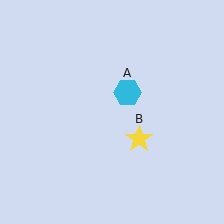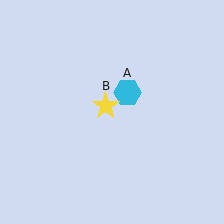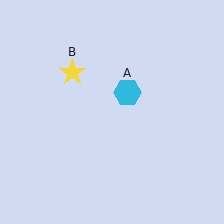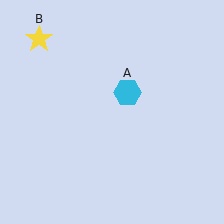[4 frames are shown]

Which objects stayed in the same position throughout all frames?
Cyan hexagon (object A) remained stationary.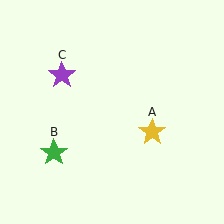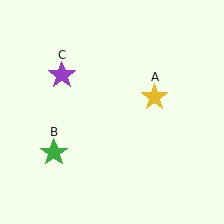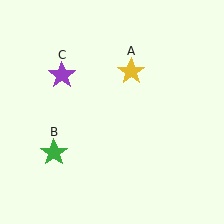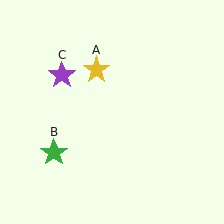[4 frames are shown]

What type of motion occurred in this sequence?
The yellow star (object A) rotated counterclockwise around the center of the scene.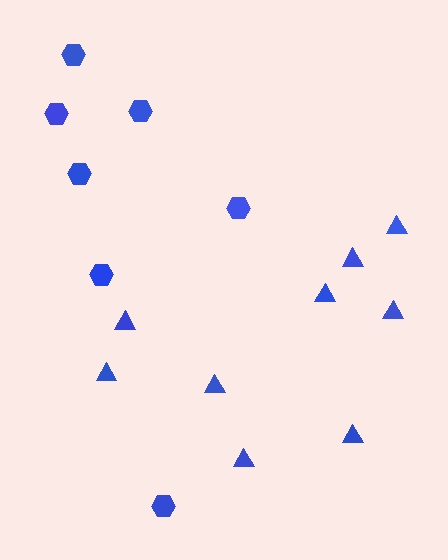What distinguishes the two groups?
There are 2 groups: one group of triangles (9) and one group of hexagons (7).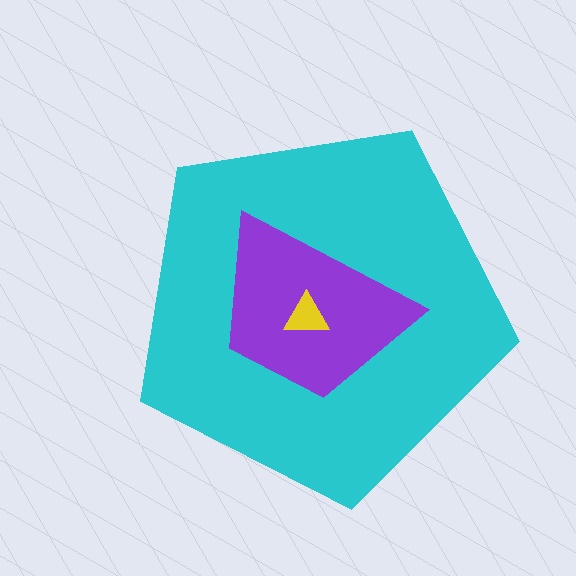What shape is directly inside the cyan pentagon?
The purple trapezoid.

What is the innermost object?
The yellow triangle.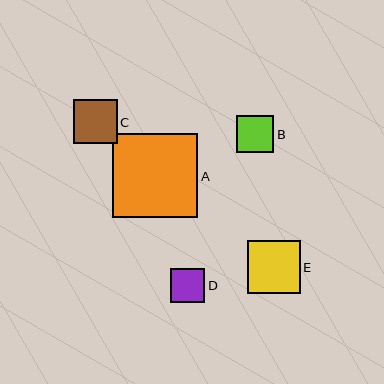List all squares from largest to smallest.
From largest to smallest: A, E, C, B, D.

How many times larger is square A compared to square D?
Square A is approximately 2.5 times the size of square D.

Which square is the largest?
Square A is the largest with a size of approximately 85 pixels.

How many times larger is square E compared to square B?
Square E is approximately 1.4 times the size of square B.